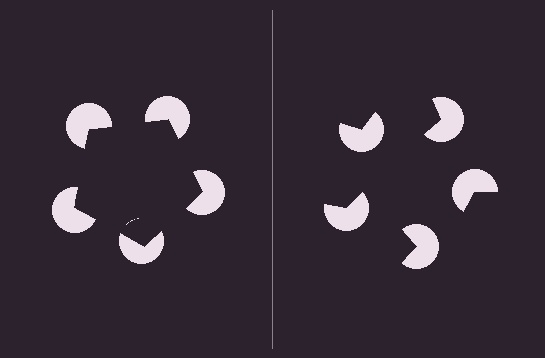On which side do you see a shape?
An illusory pentagon appears on the left side. On the right side the wedge cuts are rotated, so no coherent shape forms.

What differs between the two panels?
The pac-man discs are positioned identically on both sides; only the wedge orientations differ. On the left they align to a pentagon; on the right they are misaligned.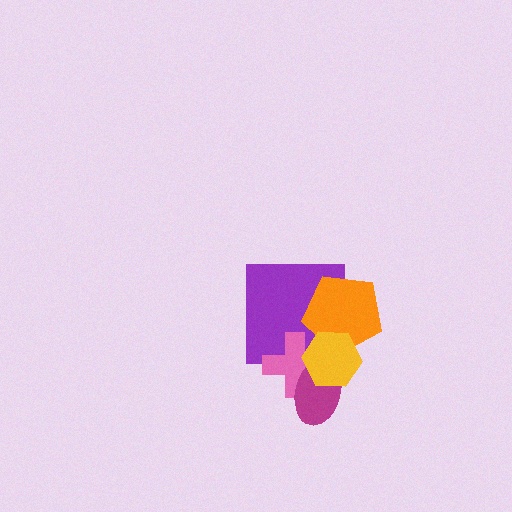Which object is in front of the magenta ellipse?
The yellow hexagon is in front of the magenta ellipse.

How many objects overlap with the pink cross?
3 objects overlap with the pink cross.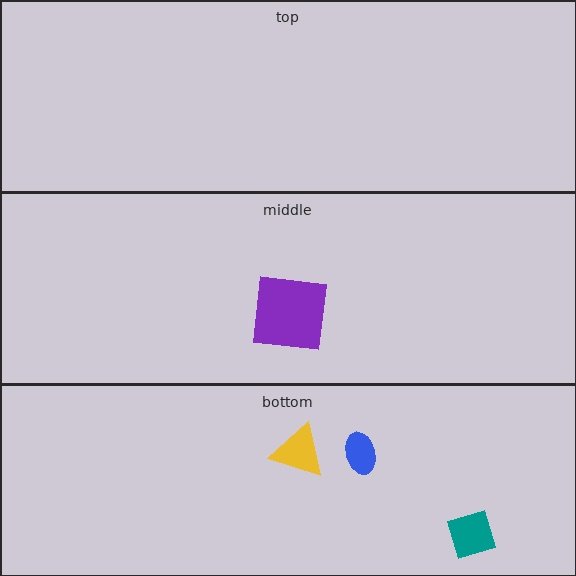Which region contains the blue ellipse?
The bottom region.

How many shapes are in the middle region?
1.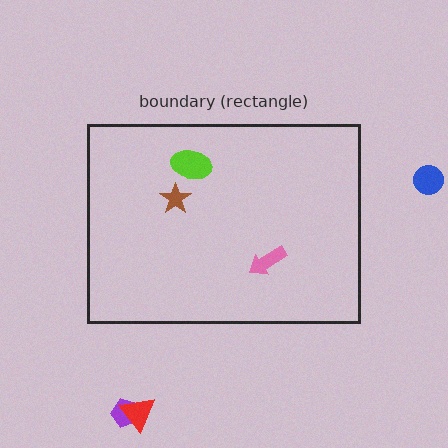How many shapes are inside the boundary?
3 inside, 3 outside.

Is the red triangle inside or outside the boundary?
Outside.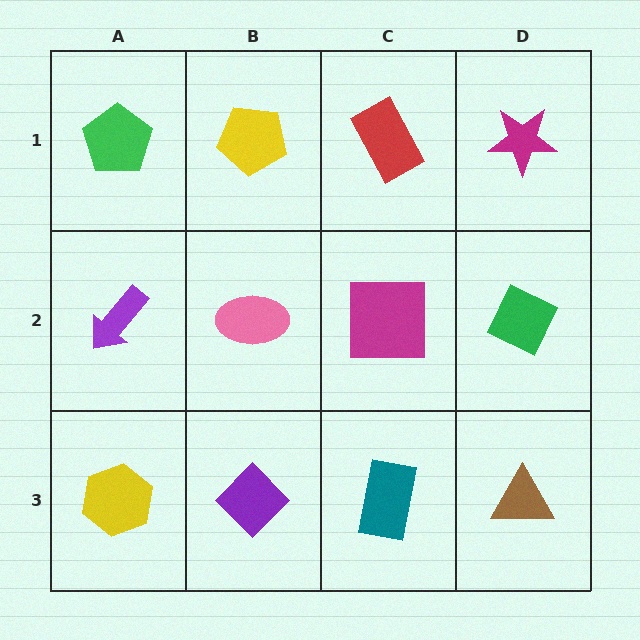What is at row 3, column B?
A purple diamond.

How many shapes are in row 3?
4 shapes.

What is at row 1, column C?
A red rectangle.